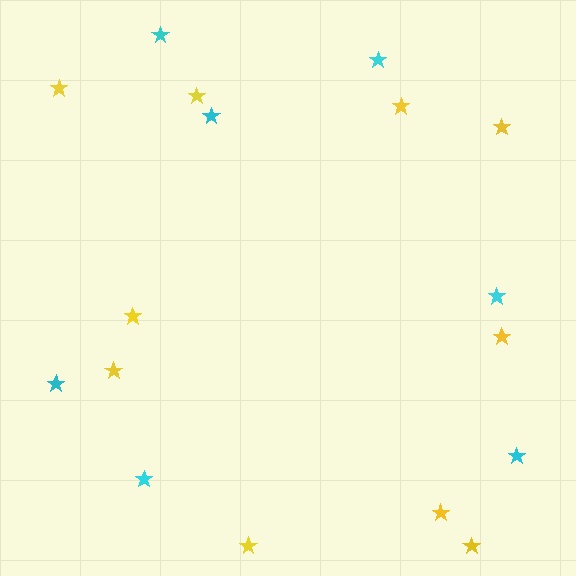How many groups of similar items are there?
There are 2 groups: one group of yellow stars (10) and one group of cyan stars (7).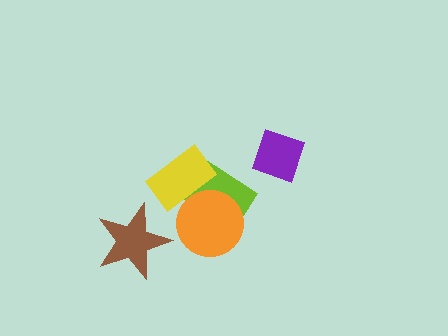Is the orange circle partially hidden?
Yes, it is partially covered by another shape.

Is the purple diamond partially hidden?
No, no other shape covers it.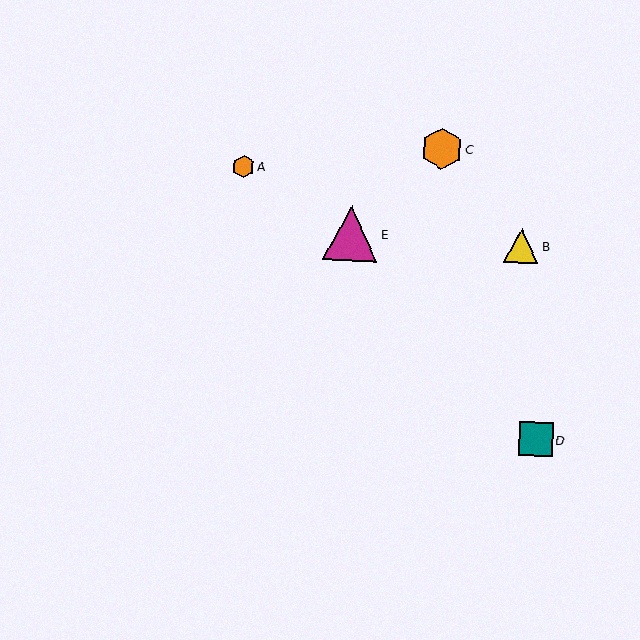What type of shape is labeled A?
Shape A is an orange hexagon.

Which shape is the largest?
The magenta triangle (labeled E) is the largest.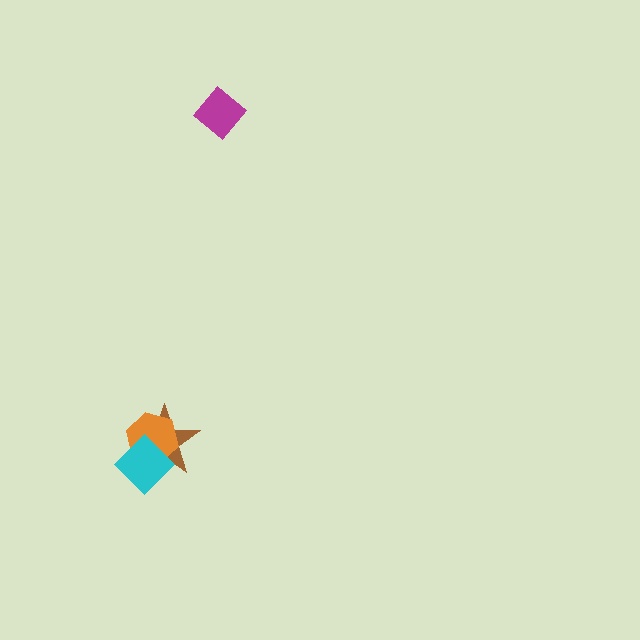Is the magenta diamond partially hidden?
No, no other shape covers it.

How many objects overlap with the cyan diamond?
2 objects overlap with the cyan diamond.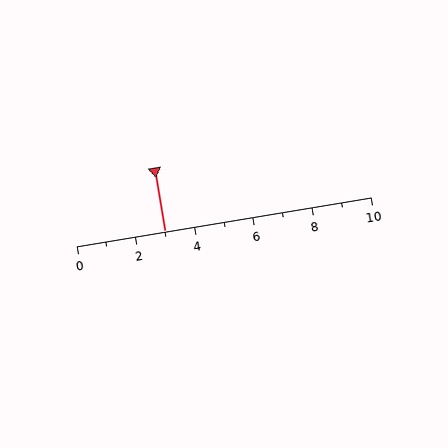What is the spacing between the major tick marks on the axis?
The major ticks are spaced 2 apart.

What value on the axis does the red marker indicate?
The marker indicates approximately 3.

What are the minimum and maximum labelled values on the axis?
The axis runs from 0 to 10.